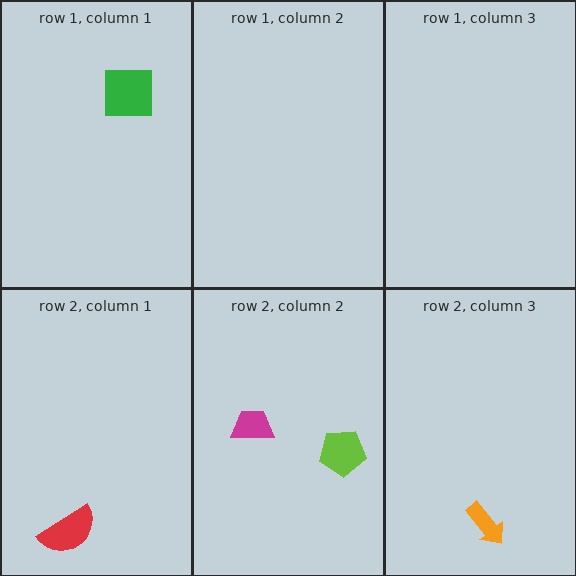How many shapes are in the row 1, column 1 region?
1.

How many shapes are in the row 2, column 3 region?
1.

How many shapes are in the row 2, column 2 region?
2.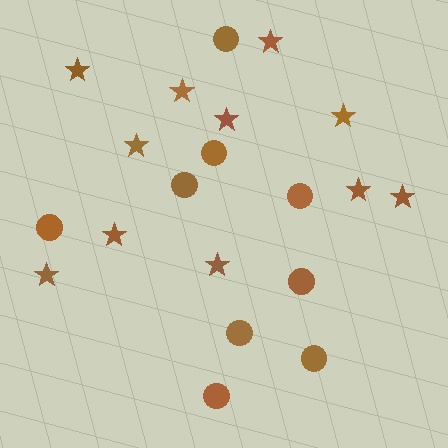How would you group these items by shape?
There are 2 groups: one group of stars (11) and one group of circles (9).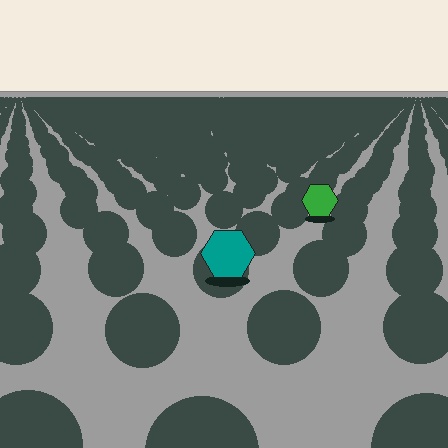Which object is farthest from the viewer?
The green hexagon is farthest from the viewer. It appears smaller and the ground texture around it is denser.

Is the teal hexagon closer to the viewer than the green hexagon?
Yes. The teal hexagon is closer — you can tell from the texture gradient: the ground texture is coarser near it.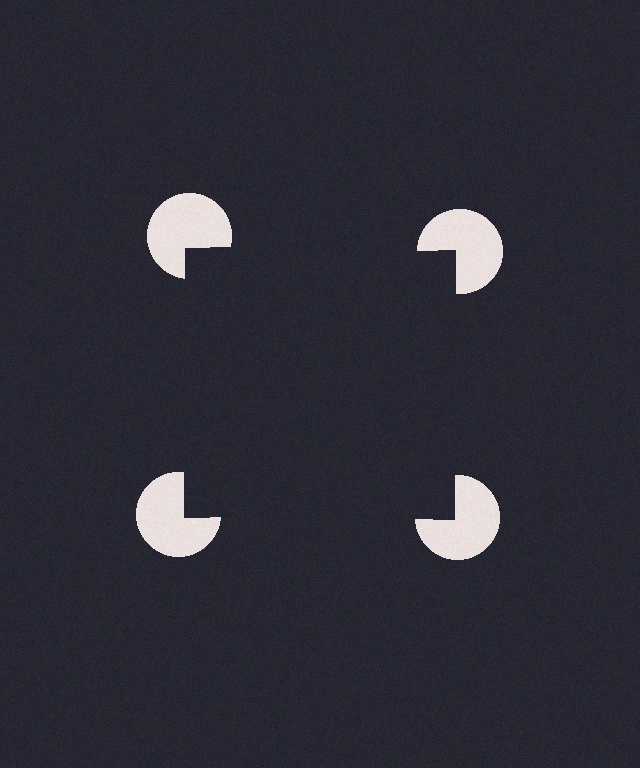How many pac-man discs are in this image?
There are 4 — one at each vertex of the illusory square.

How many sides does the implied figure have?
4 sides.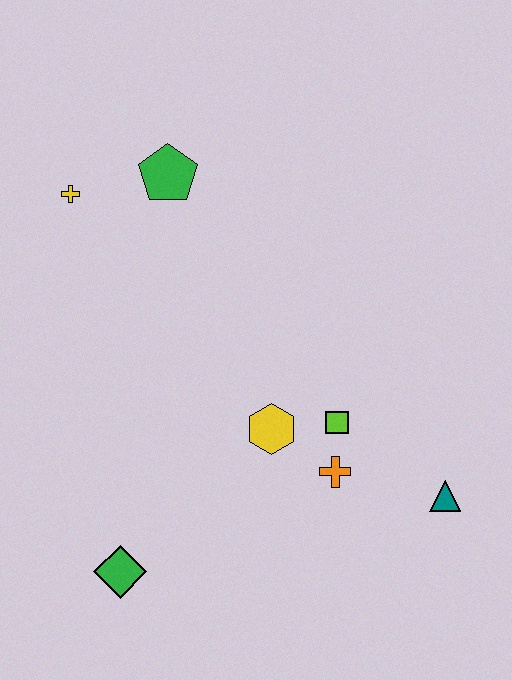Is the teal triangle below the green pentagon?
Yes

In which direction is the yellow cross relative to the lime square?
The yellow cross is to the left of the lime square.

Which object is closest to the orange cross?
The lime square is closest to the orange cross.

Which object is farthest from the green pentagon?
The teal triangle is farthest from the green pentagon.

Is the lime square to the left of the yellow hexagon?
No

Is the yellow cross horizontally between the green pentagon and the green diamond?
No